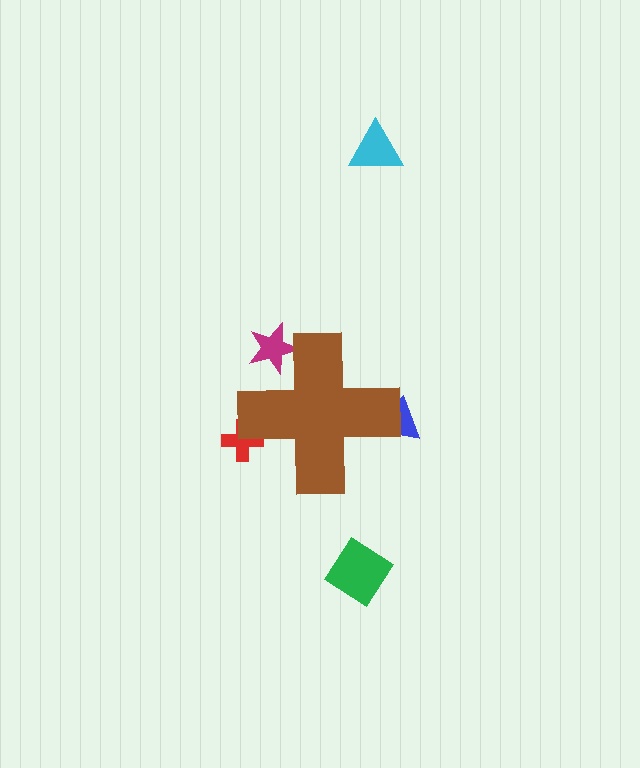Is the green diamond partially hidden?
No, the green diamond is fully visible.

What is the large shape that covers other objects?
A brown cross.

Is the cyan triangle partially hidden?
No, the cyan triangle is fully visible.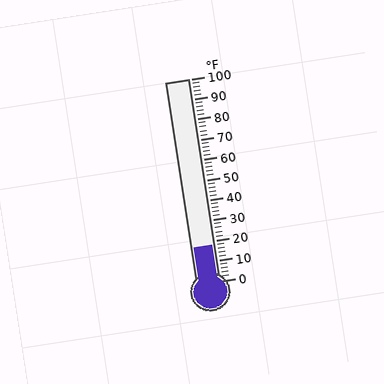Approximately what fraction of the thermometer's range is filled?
The thermometer is filled to approximately 20% of its range.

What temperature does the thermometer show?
The thermometer shows approximately 18°F.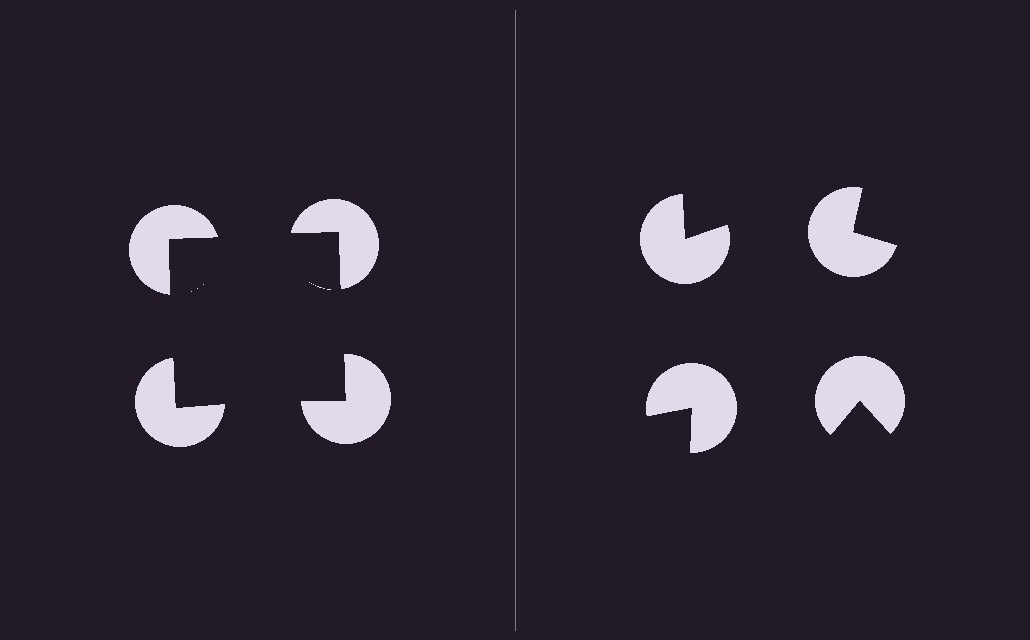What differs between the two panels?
The pac-man discs are positioned identically on both sides; only the wedge orientations differ. On the left they align to a square; on the right they are misaligned.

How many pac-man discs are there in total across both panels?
8 — 4 on each side.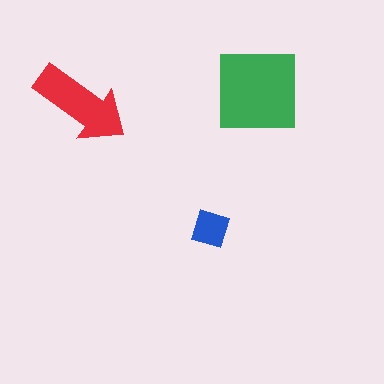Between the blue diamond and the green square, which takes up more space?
The green square.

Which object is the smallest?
The blue diamond.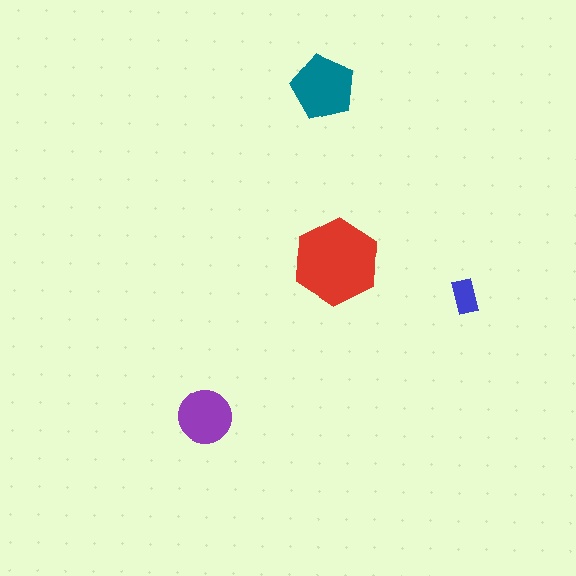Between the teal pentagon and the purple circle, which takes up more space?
The teal pentagon.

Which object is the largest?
The red hexagon.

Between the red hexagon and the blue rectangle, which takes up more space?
The red hexagon.